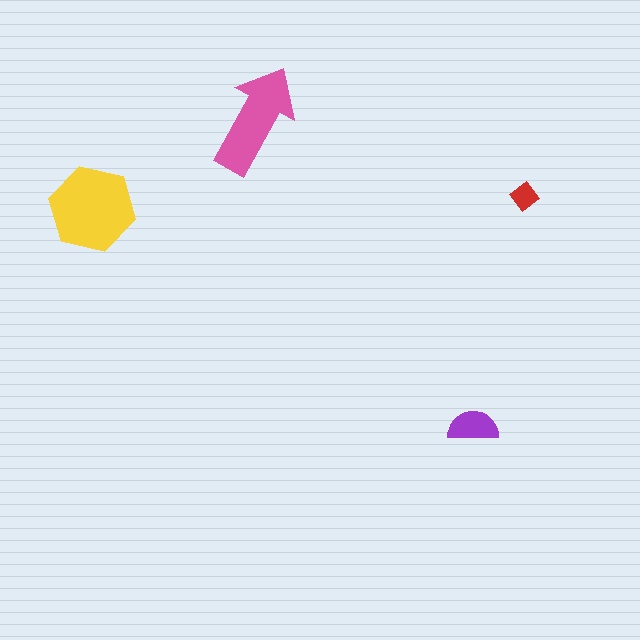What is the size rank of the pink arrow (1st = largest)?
2nd.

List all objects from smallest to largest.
The red diamond, the purple semicircle, the pink arrow, the yellow hexagon.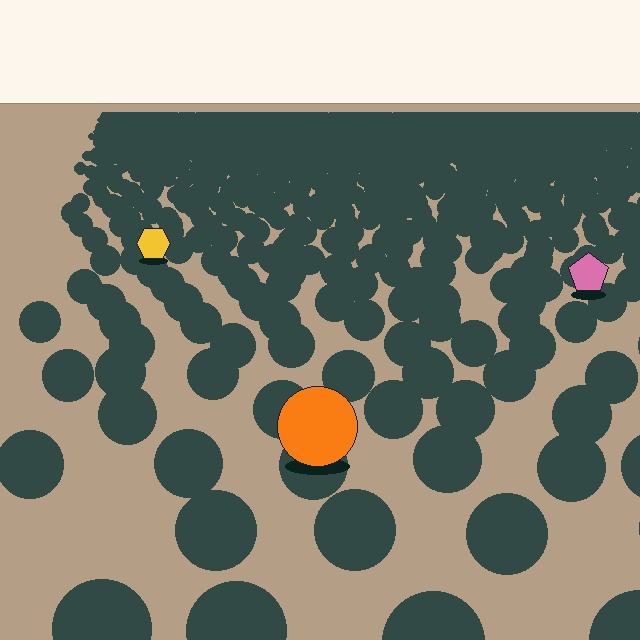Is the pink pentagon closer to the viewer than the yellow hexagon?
Yes. The pink pentagon is closer — you can tell from the texture gradient: the ground texture is coarser near it.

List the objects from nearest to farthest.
From nearest to farthest: the orange circle, the pink pentagon, the yellow hexagon.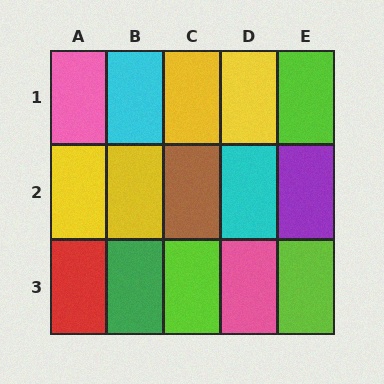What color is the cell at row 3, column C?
Lime.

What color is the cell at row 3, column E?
Lime.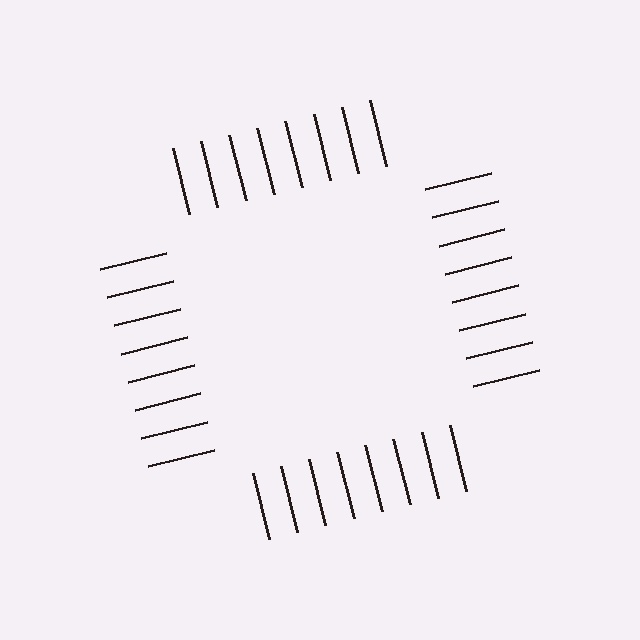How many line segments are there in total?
32 — 8 along each of the 4 edges.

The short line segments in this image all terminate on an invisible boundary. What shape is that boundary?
An illusory square — the line segments terminate on its edges but no continuous stroke is drawn.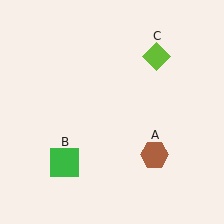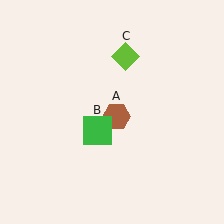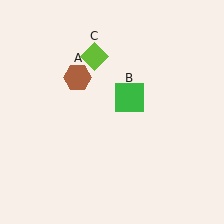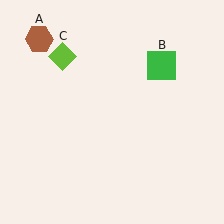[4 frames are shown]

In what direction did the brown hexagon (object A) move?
The brown hexagon (object A) moved up and to the left.